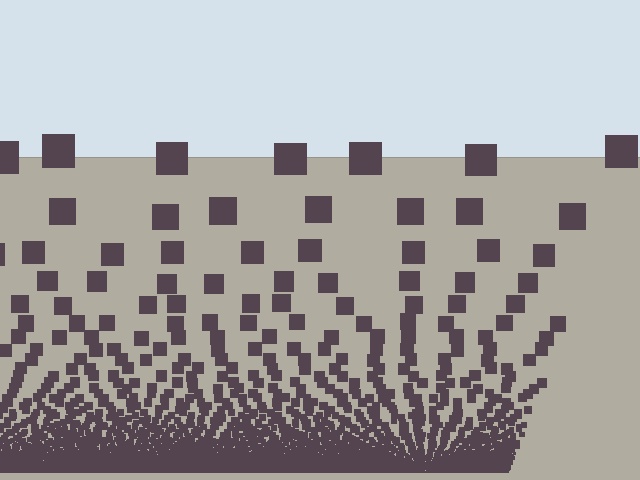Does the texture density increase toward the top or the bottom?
Density increases toward the bottom.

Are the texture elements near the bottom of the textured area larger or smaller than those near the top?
Smaller. The gradient is inverted — elements near the bottom are smaller and denser.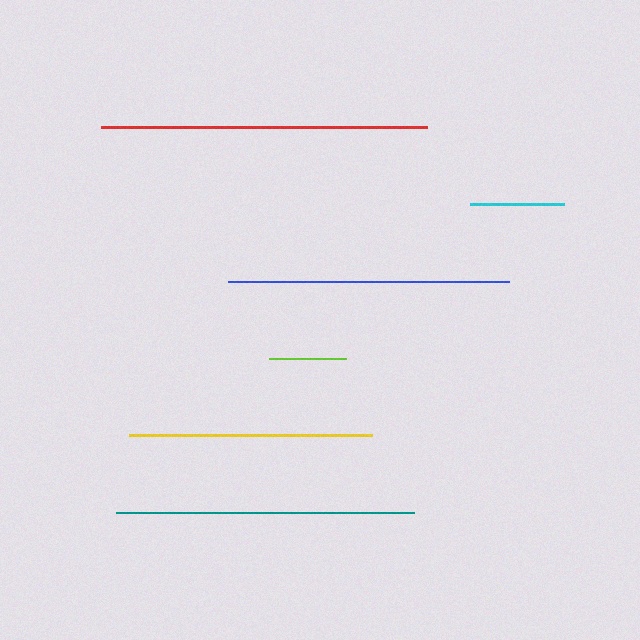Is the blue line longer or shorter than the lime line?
The blue line is longer than the lime line.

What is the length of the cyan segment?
The cyan segment is approximately 94 pixels long.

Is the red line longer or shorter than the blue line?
The red line is longer than the blue line.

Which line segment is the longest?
The red line is the longest at approximately 326 pixels.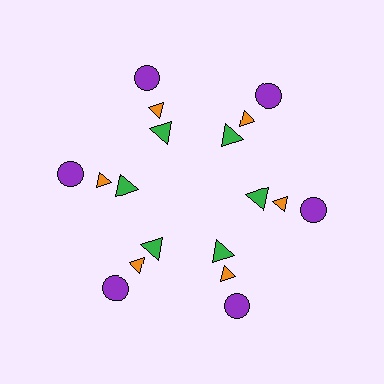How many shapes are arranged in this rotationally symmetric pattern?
There are 18 shapes, arranged in 6 groups of 3.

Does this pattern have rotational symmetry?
Yes, this pattern has 6-fold rotational symmetry. It looks the same after rotating 60 degrees around the center.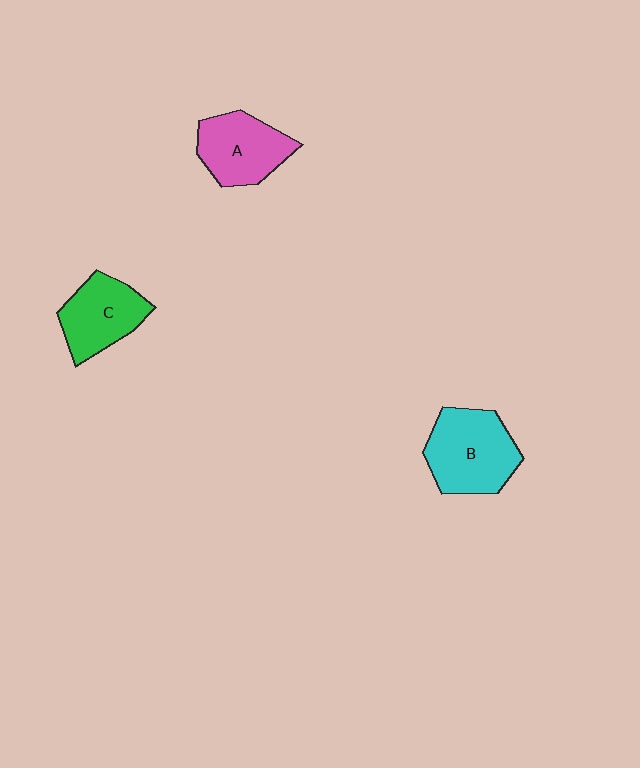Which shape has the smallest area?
Shape C (green).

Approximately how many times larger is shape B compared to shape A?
Approximately 1.2 times.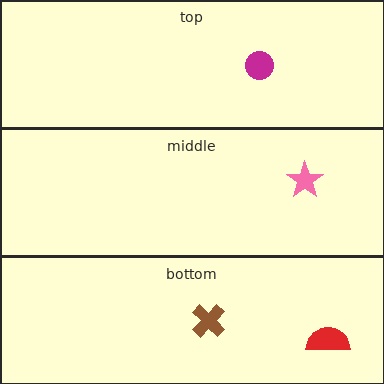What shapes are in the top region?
The magenta circle.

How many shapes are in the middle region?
1.